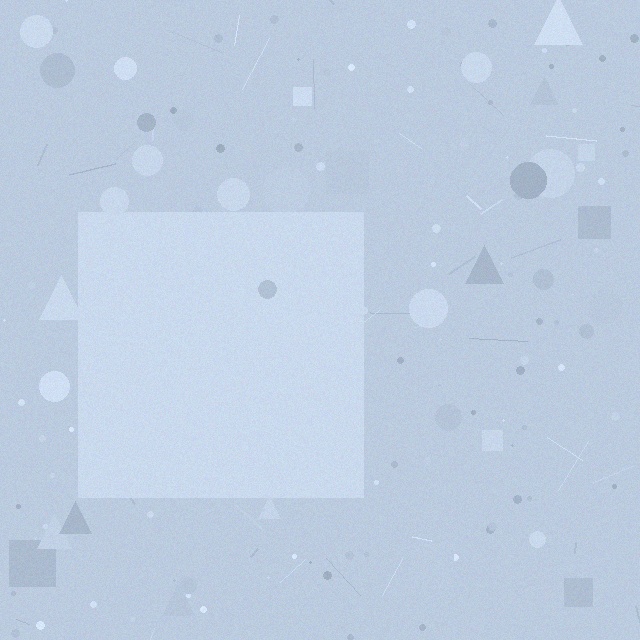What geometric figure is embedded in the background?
A square is embedded in the background.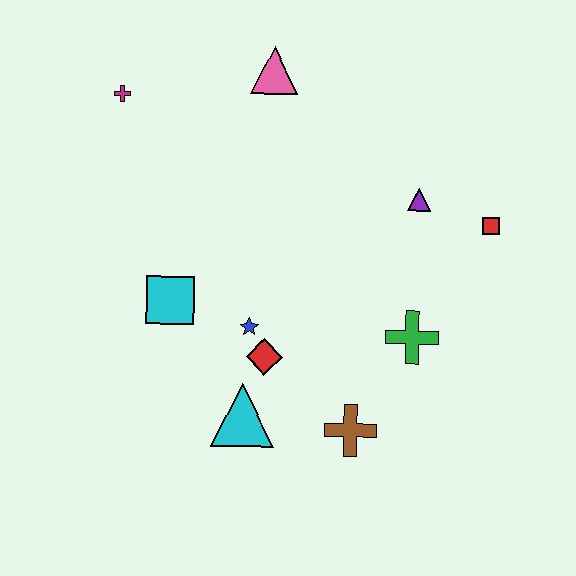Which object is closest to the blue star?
The red diamond is closest to the blue star.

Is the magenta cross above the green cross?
Yes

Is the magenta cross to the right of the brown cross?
No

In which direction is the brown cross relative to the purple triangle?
The brown cross is below the purple triangle.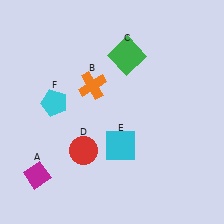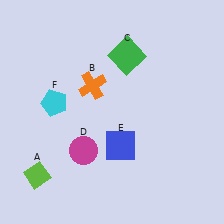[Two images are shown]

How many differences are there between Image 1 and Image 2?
There are 3 differences between the two images.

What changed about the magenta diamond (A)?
In Image 1, A is magenta. In Image 2, it changed to lime.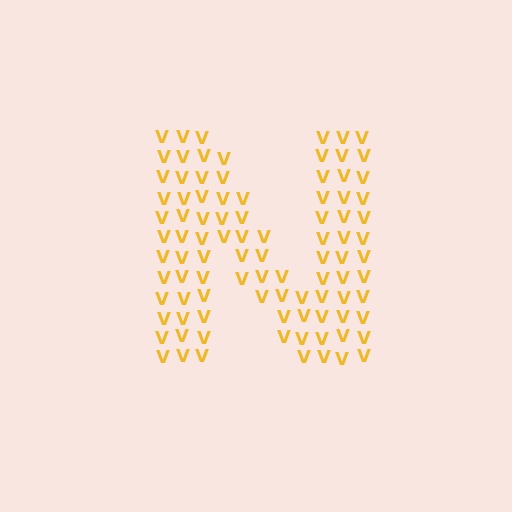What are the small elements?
The small elements are letter V's.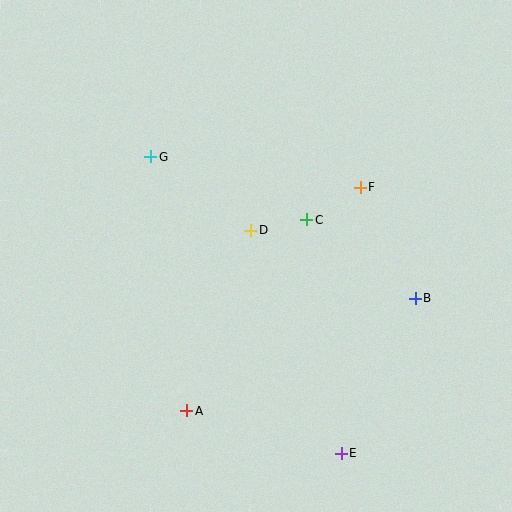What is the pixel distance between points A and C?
The distance between A and C is 225 pixels.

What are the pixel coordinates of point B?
Point B is at (415, 298).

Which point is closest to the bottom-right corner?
Point E is closest to the bottom-right corner.